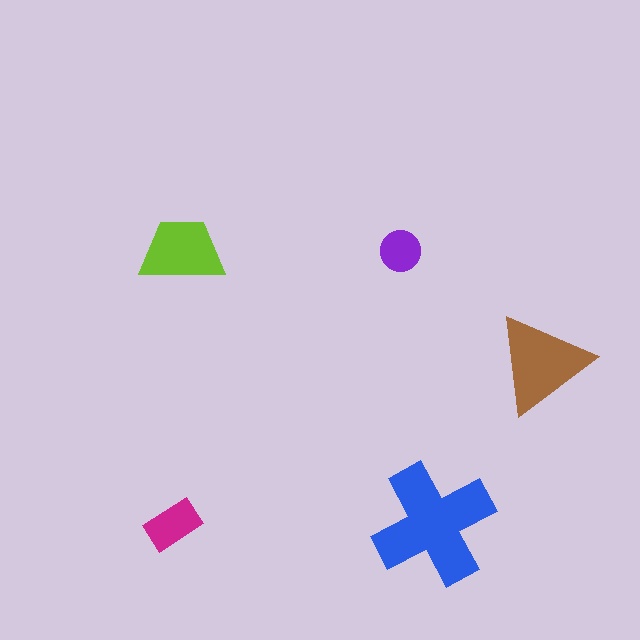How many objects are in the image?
There are 5 objects in the image.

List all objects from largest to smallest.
The blue cross, the brown triangle, the lime trapezoid, the magenta rectangle, the purple circle.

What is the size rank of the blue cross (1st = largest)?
1st.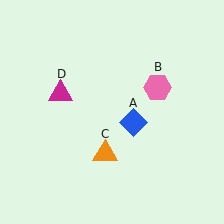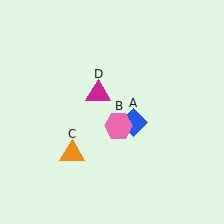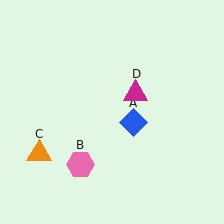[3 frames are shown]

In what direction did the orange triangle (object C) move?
The orange triangle (object C) moved left.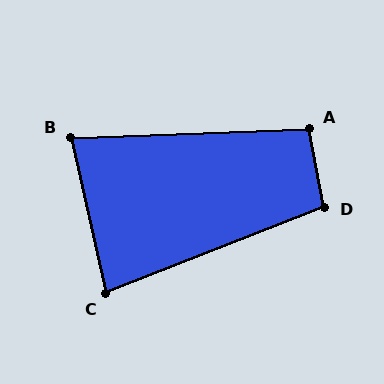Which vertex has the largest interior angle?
D, at approximately 101 degrees.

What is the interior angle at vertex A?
Approximately 99 degrees (obtuse).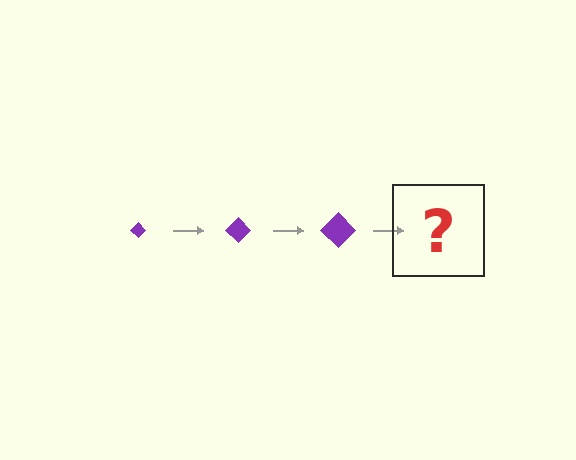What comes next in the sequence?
The next element should be a purple diamond, larger than the previous one.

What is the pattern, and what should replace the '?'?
The pattern is that the diamond gets progressively larger each step. The '?' should be a purple diamond, larger than the previous one.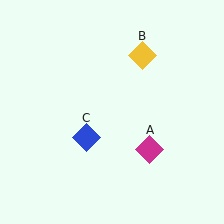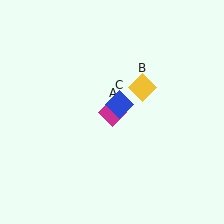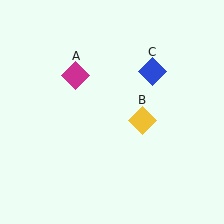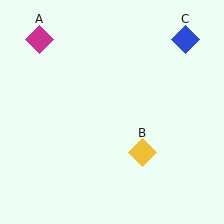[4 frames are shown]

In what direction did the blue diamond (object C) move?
The blue diamond (object C) moved up and to the right.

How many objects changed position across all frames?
3 objects changed position: magenta diamond (object A), yellow diamond (object B), blue diamond (object C).